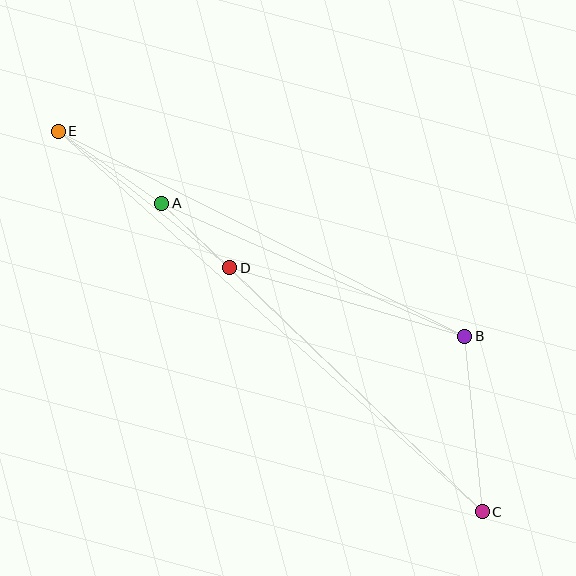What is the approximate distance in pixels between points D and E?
The distance between D and E is approximately 219 pixels.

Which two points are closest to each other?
Points A and D are closest to each other.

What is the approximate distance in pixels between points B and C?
The distance between B and C is approximately 177 pixels.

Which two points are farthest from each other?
Points C and E are farthest from each other.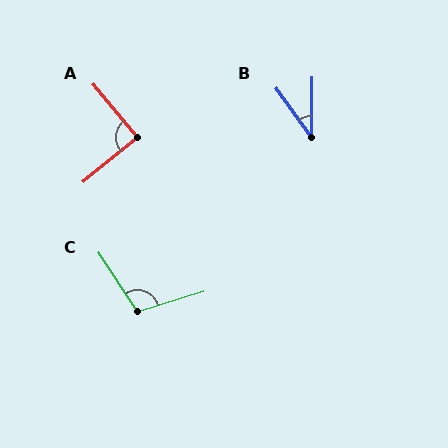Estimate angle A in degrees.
Approximately 89 degrees.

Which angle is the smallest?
B, at approximately 36 degrees.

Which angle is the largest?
C, at approximately 106 degrees.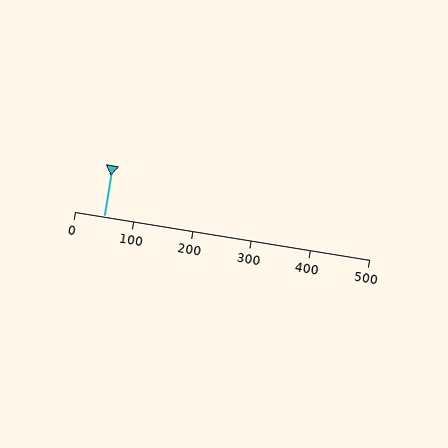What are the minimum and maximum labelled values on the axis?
The axis runs from 0 to 500.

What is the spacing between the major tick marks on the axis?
The major ticks are spaced 100 apart.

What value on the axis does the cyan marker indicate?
The marker indicates approximately 50.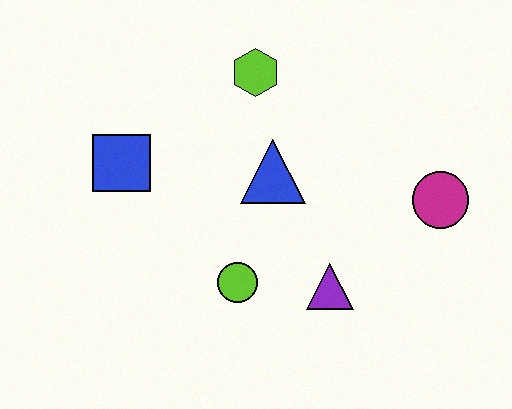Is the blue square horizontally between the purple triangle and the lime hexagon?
No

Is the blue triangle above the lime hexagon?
No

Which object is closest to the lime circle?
The purple triangle is closest to the lime circle.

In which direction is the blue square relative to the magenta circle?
The blue square is to the left of the magenta circle.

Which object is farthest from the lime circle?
The magenta circle is farthest from the lime circle.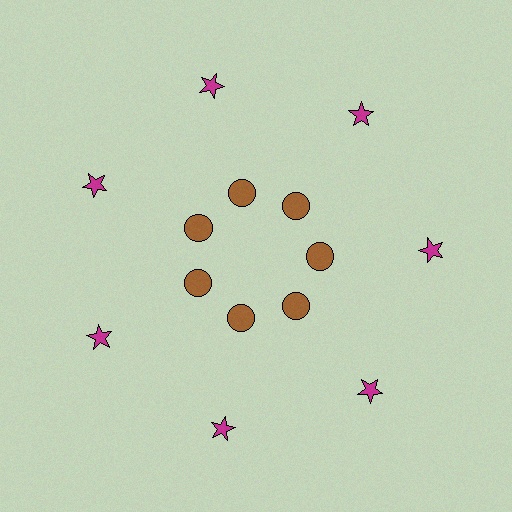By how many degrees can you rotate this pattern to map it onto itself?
The pattern maps onto itself every 51 degrees of rotation.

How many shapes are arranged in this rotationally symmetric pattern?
There are 14 shapes, arranged in 7 groups of 2.